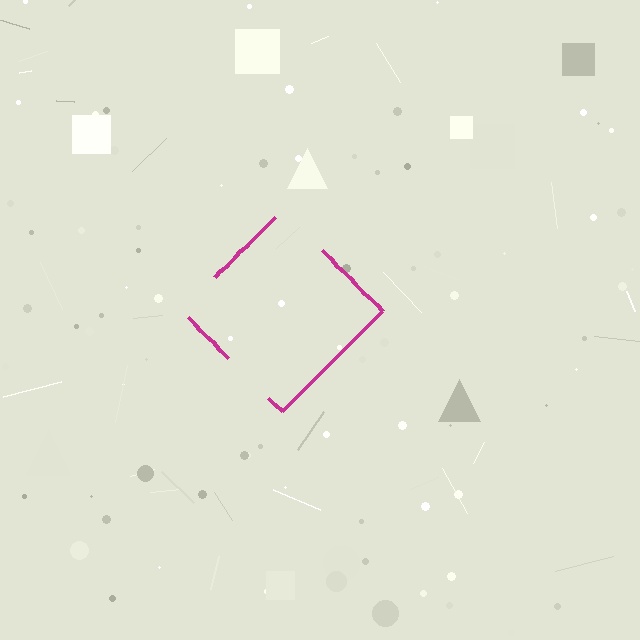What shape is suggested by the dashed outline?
The dashed outline suggests a diamond.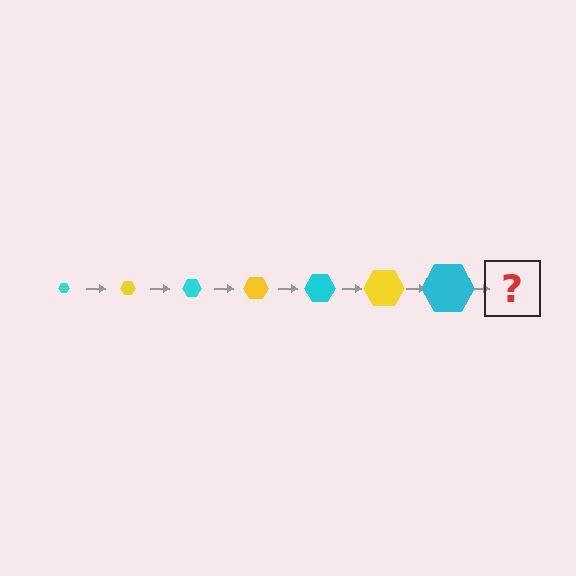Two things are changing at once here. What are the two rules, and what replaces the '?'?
The two rules are that the hexagon grows larger each step and the color cycles through cyan and yellow. The '?' should be a yellow hexagon, larger than the previous one.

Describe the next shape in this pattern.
It should be a yellow hexagon, larger than the previous one.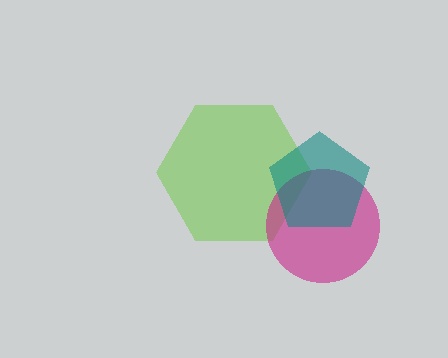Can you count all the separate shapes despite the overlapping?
Yes, there are 3 separate shapes.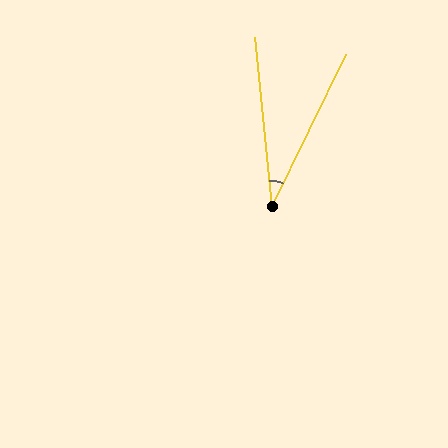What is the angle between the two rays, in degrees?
Approximately 32 degrees.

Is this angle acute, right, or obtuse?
It is acute.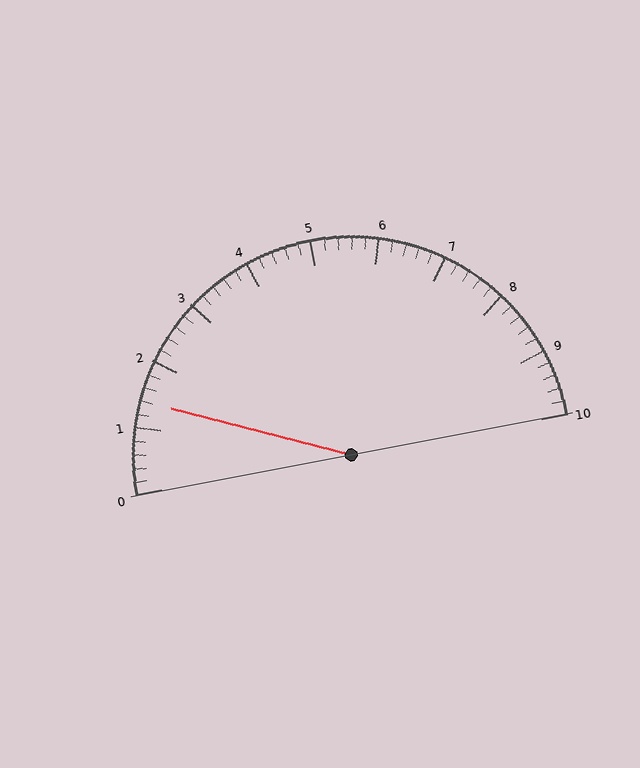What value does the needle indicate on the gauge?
The needle indicates approximately 1.4.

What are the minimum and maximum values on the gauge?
The gauge ranges from 0 to 10.